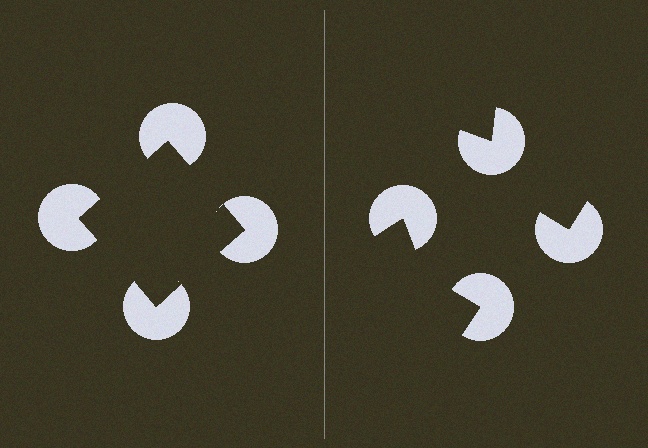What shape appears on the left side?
An illusory square.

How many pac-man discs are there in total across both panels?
8 — 4 on each side.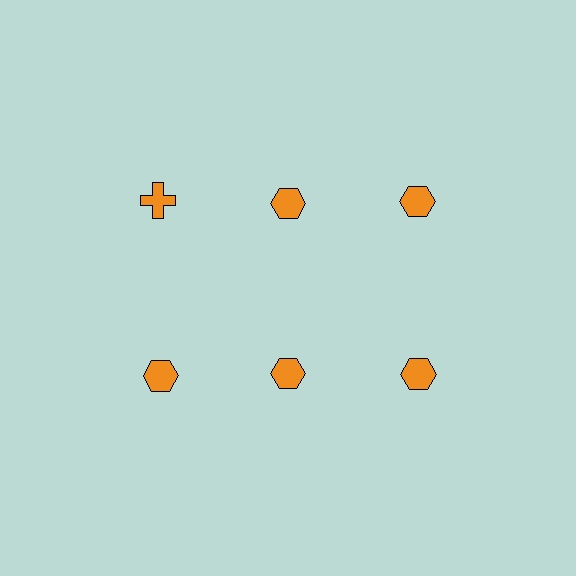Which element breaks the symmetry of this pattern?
The orange cross in the top row, leftmost column breaks the symmetry. All other shapes are orange hexagons.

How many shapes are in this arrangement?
There are 6 shapes arranged in a grid pattern.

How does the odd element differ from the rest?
It has a different shape: cross instead of hexagon.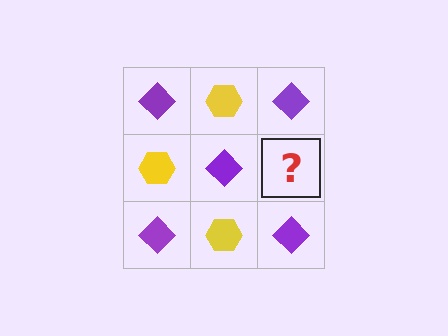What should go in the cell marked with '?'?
The missing cell should contain a yellow hexagon.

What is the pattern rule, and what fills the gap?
The rule is that it alternates purple diamond and yellow hexagon in a checkerboard pattern. The gap should be filled with a yellow hexagon.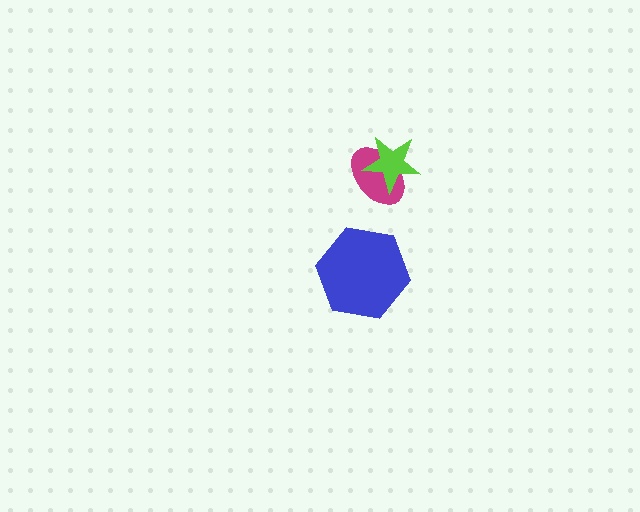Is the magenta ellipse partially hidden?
Yes, it is partially covered by another shape.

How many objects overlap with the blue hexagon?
0 objects overlap with the blue hexagon.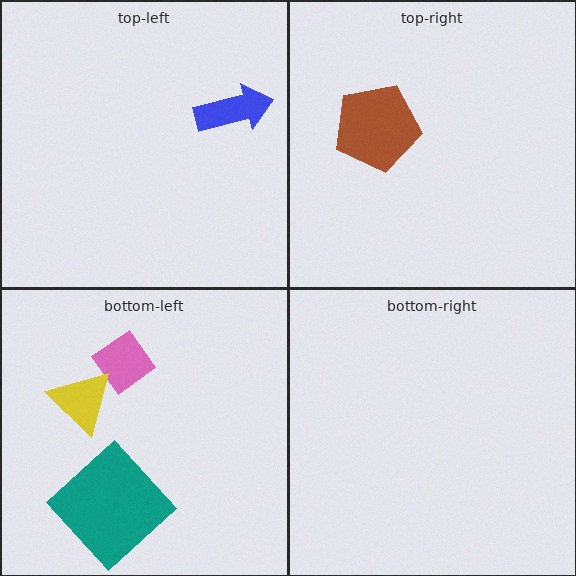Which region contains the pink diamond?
The bottom-left region.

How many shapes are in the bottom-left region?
3.